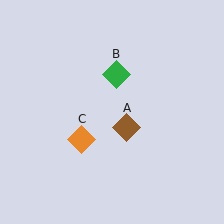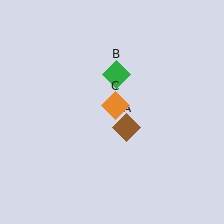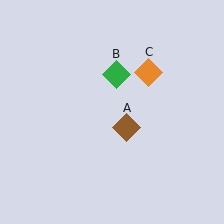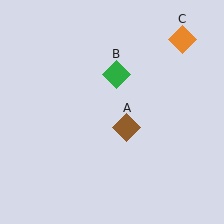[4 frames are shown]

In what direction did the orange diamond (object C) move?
The orange diamond (object C) moved up and to the right.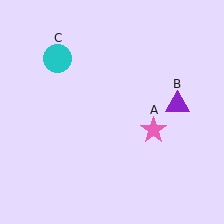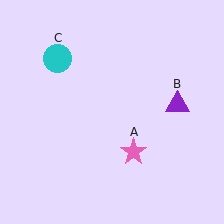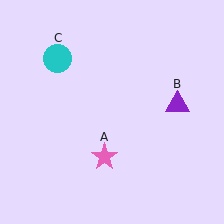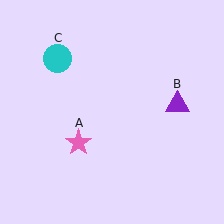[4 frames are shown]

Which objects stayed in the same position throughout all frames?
Purple triangle (object B) and cyan circle (object C) remained stationary.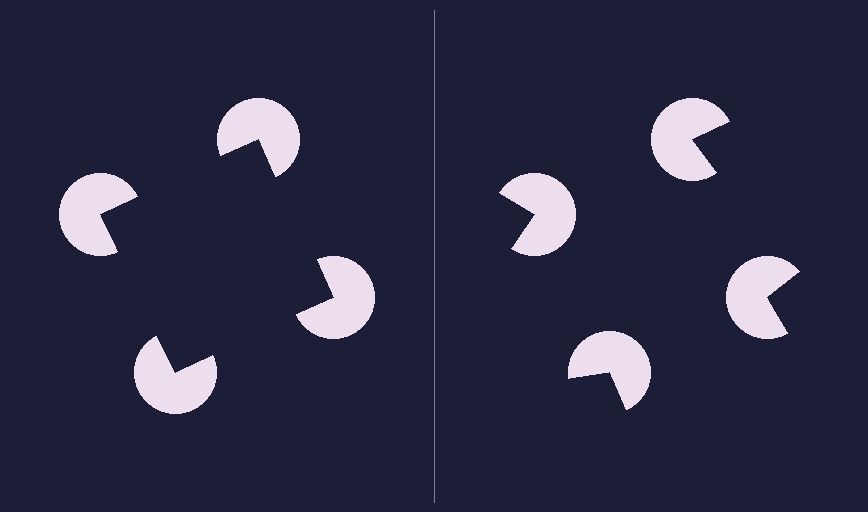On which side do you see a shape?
An illusory square appears on the left side. On the right side the wedge cuts are rotated, so no coherent shape forms.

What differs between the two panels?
The pac-man discs are positioned identically on both sides; only the wedge orientations differ. On the left they align to a square; on the right they are misaligned.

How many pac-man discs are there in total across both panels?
8 — 4 on each side.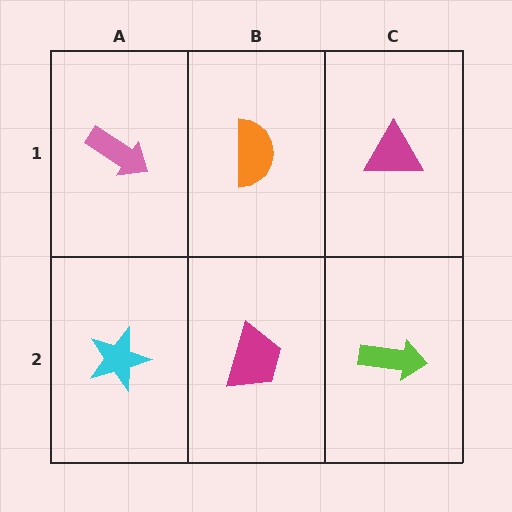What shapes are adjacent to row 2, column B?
An orange semicircle (row 1, column B), a cyan star (row 2, column A), a lime arrow (row 2, column C).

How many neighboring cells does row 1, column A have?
2.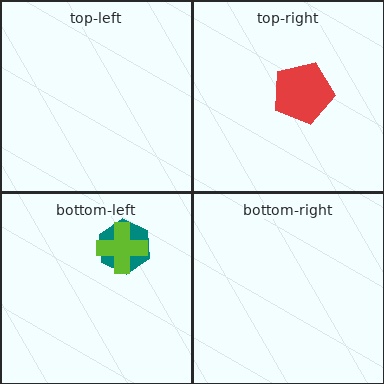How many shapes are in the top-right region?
1.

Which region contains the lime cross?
The bottom-left region.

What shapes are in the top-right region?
The red pentagon.